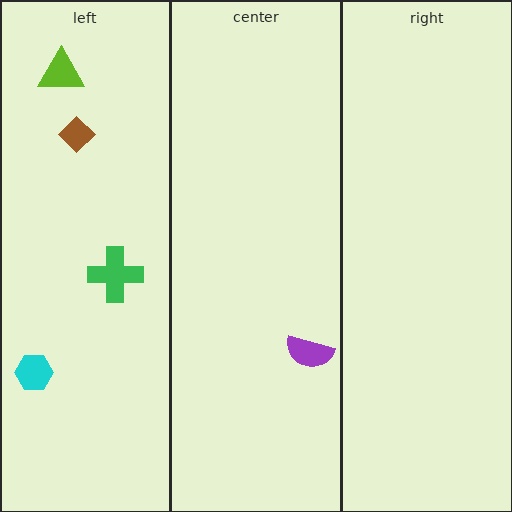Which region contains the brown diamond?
The left region.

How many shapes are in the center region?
1.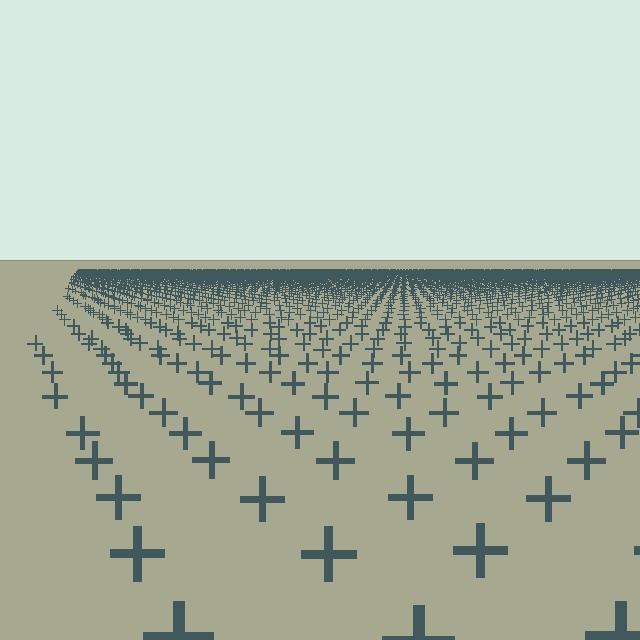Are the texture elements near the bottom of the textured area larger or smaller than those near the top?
Larger. Near the bottom, elements are closer to the viewer and appear at a bigger on-screen size.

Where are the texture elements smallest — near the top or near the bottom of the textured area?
Near the top.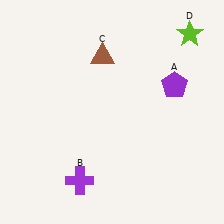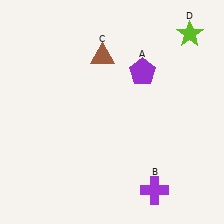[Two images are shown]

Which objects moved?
The objects that moved are: the purple pentagon (A), the purple cross (B).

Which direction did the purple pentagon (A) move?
The purple pentagon (A) moved left.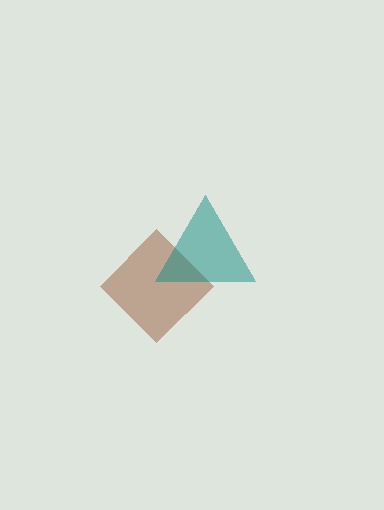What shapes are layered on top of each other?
The layered shapes are: a brown diamond, a teal triangle.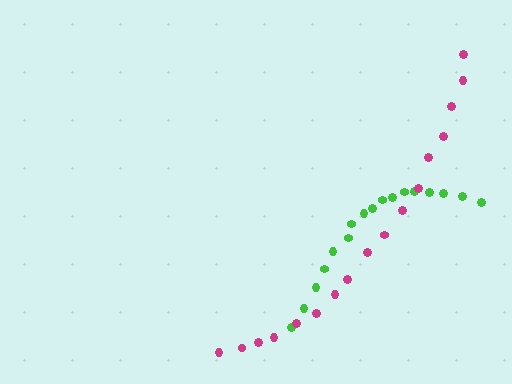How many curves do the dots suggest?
There are 2 distinct paths.